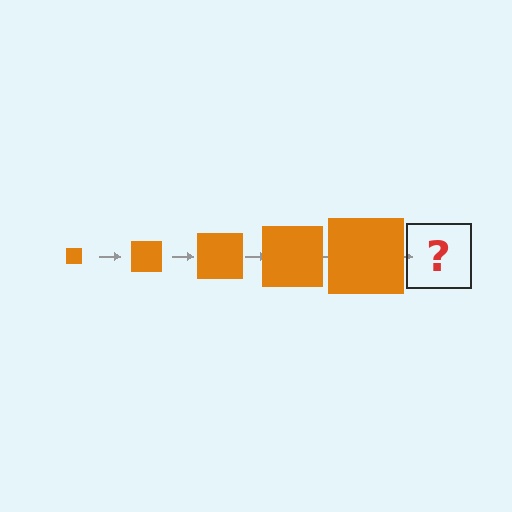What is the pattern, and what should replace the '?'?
The pattern is that the square gets progressively larger each step. The '?' should be an orange square, larger than the previous one.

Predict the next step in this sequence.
The next step is an orange square, larger than the previous one.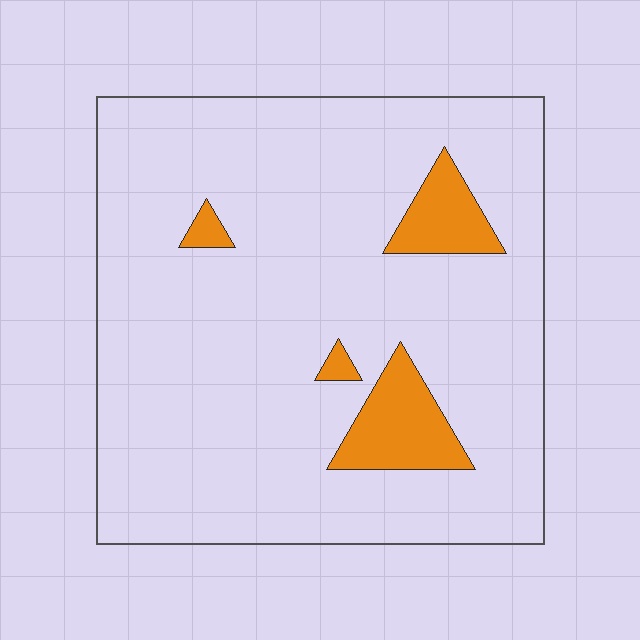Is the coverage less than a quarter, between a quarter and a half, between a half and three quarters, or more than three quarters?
Less than a quarter.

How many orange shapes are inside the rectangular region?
4.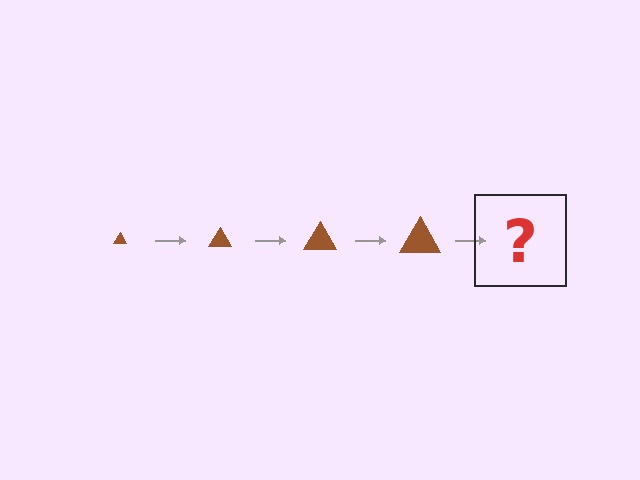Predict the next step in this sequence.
The next step is a brown triangle, larger than the previous one.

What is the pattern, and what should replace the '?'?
The pattern is that the triangle gets progressively larger each step. The '?' should be a brown triangle, larger than the previous one.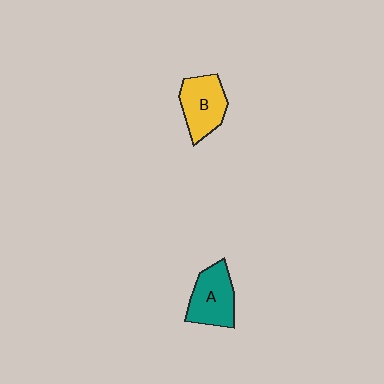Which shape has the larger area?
Shape A (teal).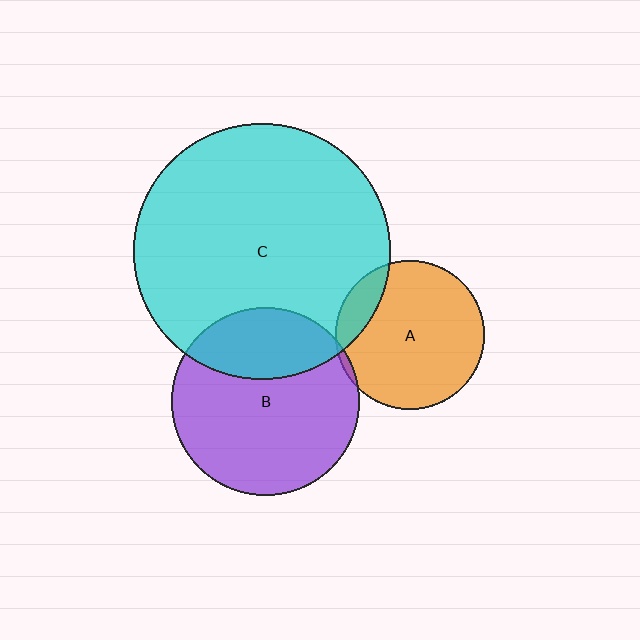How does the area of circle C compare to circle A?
Approximately 2.9 times.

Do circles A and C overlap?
Yes.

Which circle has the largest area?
Circle C (cyan).